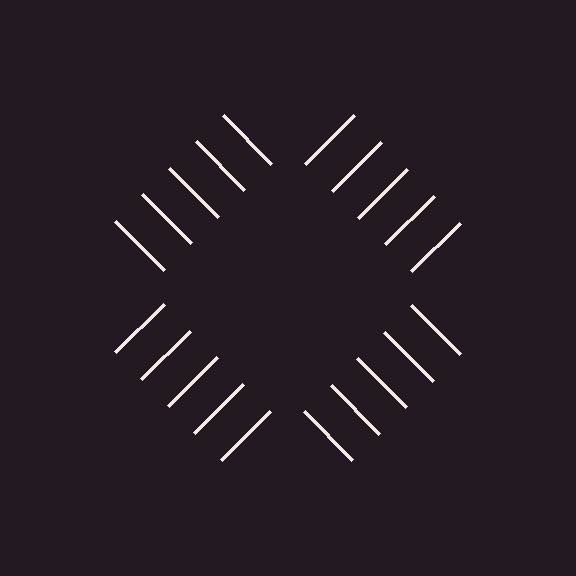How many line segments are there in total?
20 — 5 along each of the 4 edges.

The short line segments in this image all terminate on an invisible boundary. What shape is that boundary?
An illusory square — the line segments terminate on its edges but no continuous stroke is drawn.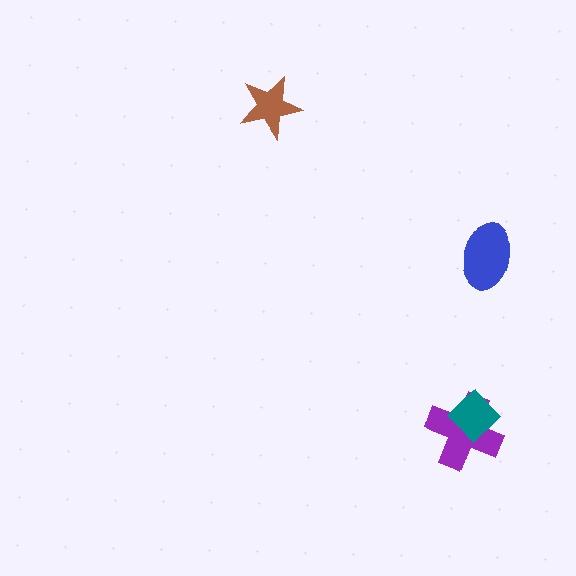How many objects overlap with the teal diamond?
1 object overlaps with the teal diamond.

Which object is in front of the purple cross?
The teal diamond is in front of the purple cross.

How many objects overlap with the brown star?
0 objects overlap with the brown star.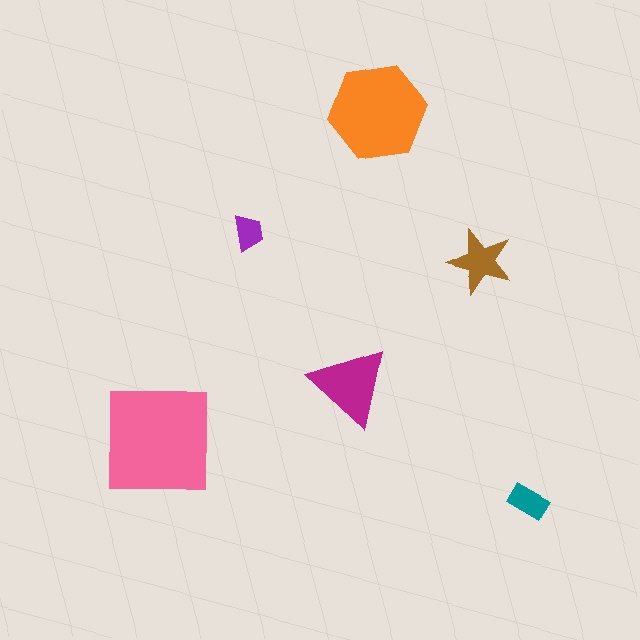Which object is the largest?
The pink square.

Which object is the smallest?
The purple trapezoid.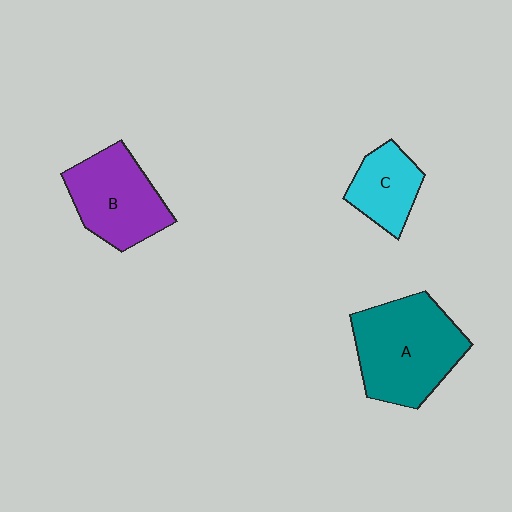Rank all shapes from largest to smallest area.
From largest to smallest: A (teal), B (purple), C (cyan).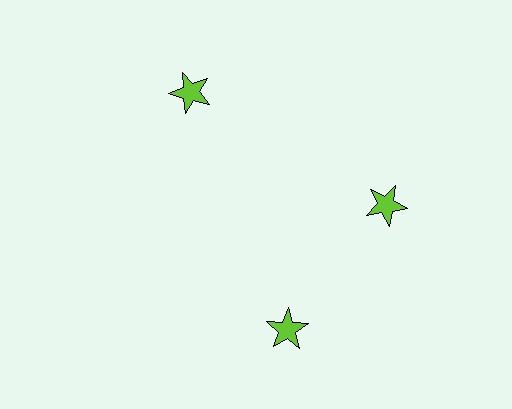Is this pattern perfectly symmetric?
No. The 3 lime stars are arranged in a ring, but one element near the 7 o'clock position is rotated out of alignment along the ring, breaking the 3-fold rotational symmetry.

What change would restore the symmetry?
The symmetry would be restored by rotating it back into even spacing with its neighbors so that all 3 stars sit at equal angles and equal distance from the center.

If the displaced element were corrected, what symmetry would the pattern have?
It would have 3-fold rotational symmetry — the pattern would map onto itself every 120 degrees.